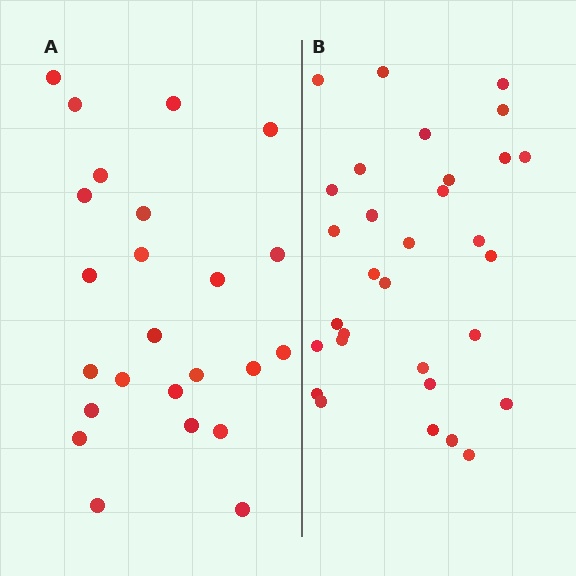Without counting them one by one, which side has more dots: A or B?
Region B (the right region) has more dots.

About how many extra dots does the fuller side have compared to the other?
Region B has roughly 8 or so more dots than region A.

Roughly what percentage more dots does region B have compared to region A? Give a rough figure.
About 30% more.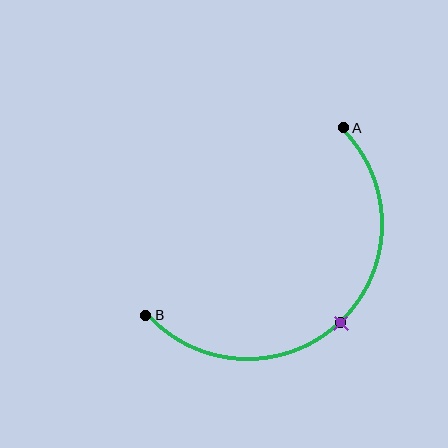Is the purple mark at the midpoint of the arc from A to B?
Yes. The purple mark lies on the arc at equal arc-length from both A and B — it is the arc midpoint.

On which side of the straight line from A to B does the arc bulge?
The arc bulges below and to the right of the straight line connecting A and B.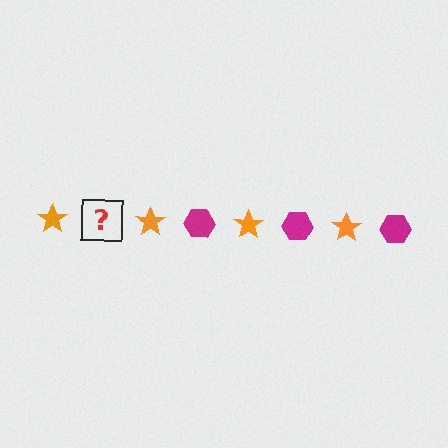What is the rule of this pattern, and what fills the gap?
The rule is that the pattern alternates between orange star and magenta hexagon. The gap should be filled with a magenta hexagon.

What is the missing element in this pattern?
The missing element is a magenta hexagon.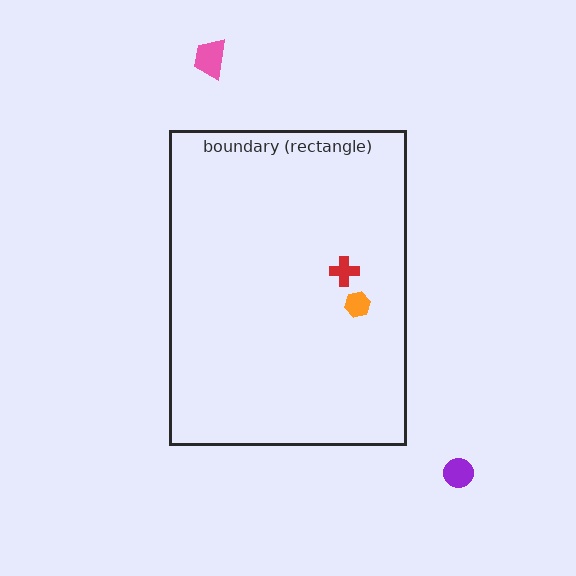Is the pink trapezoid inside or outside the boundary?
Outside.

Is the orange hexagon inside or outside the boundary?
Inside.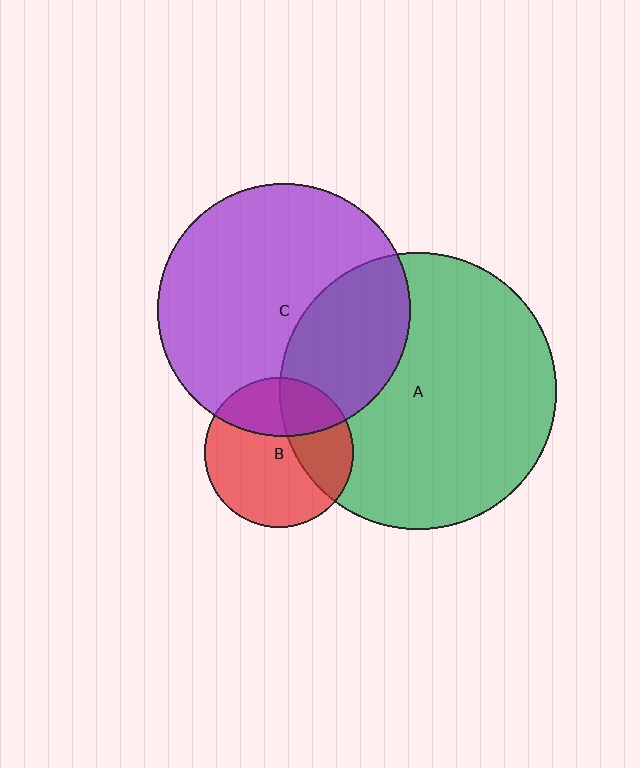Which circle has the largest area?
Circle A (green).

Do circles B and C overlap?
Yes.